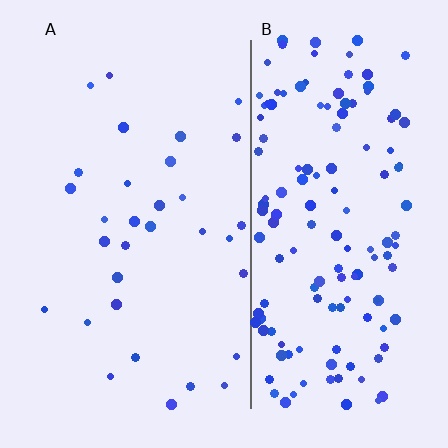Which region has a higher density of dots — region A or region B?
B (the right).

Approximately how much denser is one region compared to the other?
Approximately 4.7× — region B over region A.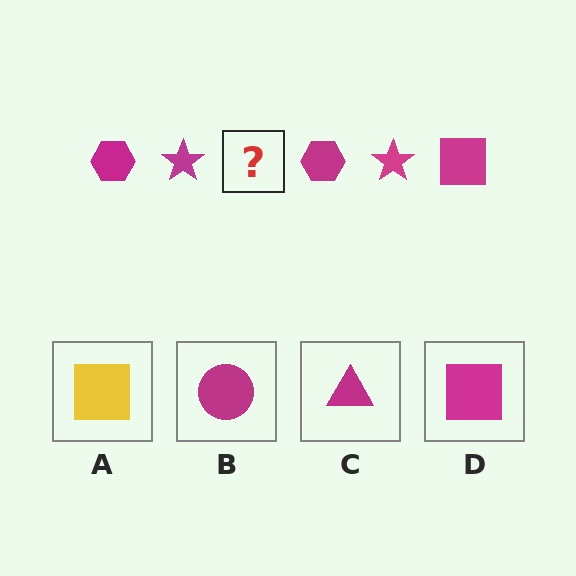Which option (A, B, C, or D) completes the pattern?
D.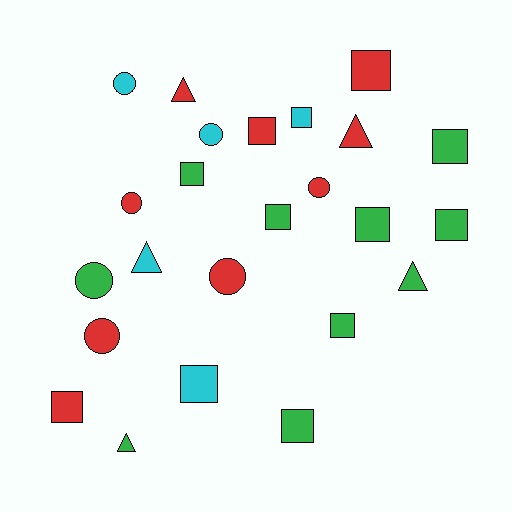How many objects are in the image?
There are 24 objects.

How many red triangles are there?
There are 2 red triangles.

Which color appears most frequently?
Green, with 10 objects.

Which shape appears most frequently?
Square, with 12 objects.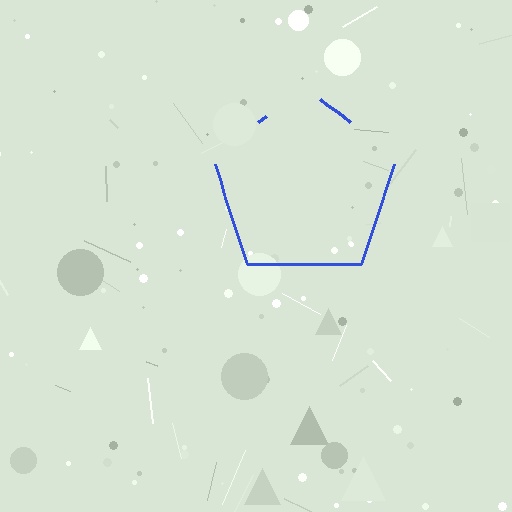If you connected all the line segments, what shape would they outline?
They would outline a pentagon.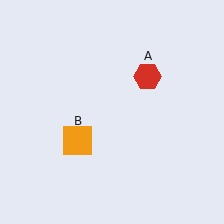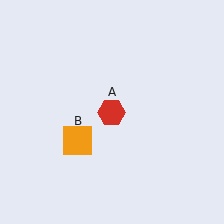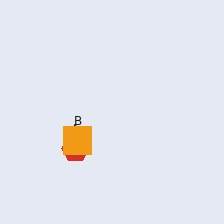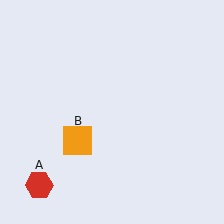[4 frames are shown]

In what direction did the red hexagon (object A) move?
The red hexagon (object A) moved down and to the left.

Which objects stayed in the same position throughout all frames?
Orange square (object B) remained stationary.